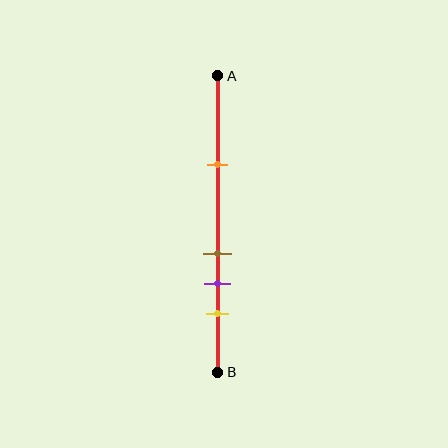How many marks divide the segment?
There are 4 marks dividing the segment.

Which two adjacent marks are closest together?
The brown and purple marks are the closest adjacent pair.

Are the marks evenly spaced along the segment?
No, the marks are not evenly spaced.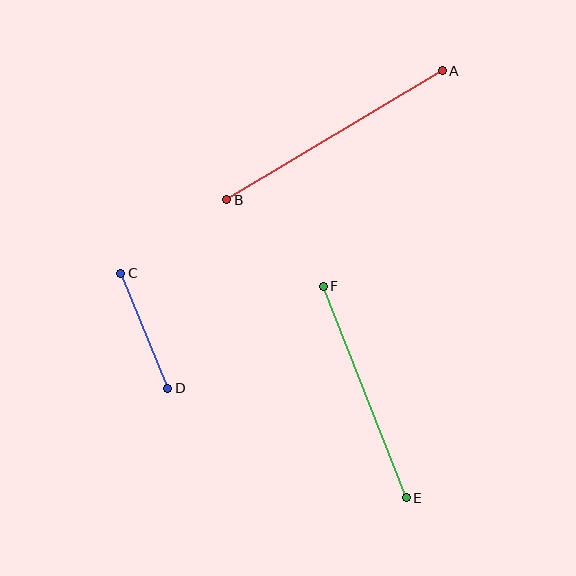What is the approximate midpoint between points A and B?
The midpoint is at approximately (334, 135) pixels.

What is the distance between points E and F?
The distance is approximately 227 pixels.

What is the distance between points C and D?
The distance is approximately 124 pixels.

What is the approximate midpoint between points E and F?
The midpoint is at approximately (365, 392) pixels.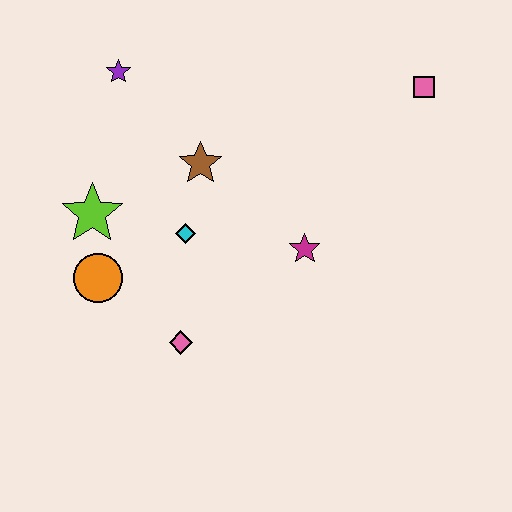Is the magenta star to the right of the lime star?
Yes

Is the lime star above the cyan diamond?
Yes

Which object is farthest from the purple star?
The pink square is farthest from the purple star.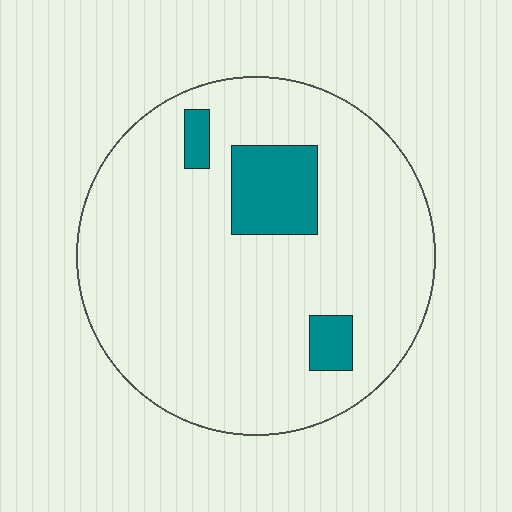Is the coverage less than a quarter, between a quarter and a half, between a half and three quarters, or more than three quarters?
Less than a quarter.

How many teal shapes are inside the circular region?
3.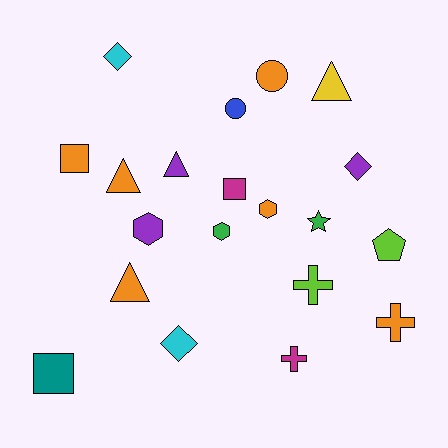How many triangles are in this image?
There are 4 triangles.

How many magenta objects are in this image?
There are 2 magenta objects.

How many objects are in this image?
There are 20 objects.